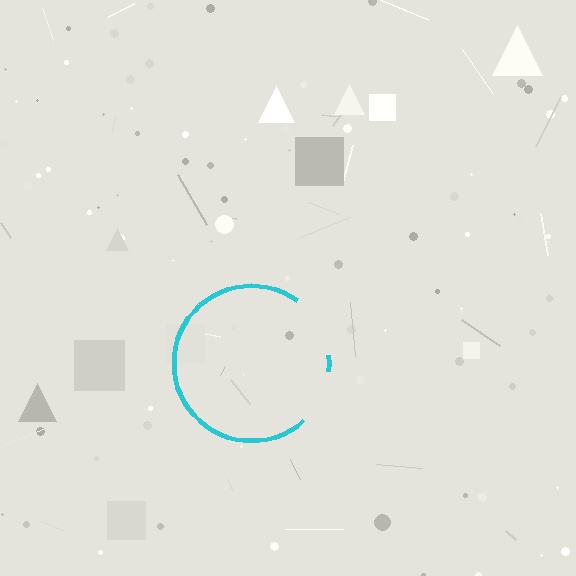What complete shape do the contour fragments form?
The contour fragments form a circle.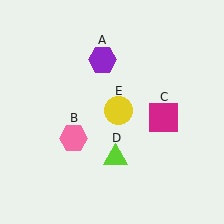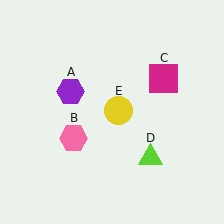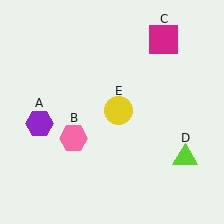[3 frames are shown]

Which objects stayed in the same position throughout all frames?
Pink hexagon (object B) and yellow circle (object E) remained stationary.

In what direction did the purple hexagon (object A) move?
The purple hexagon (object A) moved down and to the left.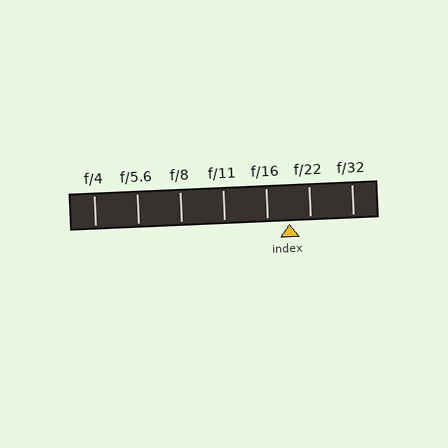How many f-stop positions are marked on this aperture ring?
There are 7 f-stop positions marked.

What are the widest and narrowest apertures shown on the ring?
The widest aperture shown is f/4 and the narrowest is f/32.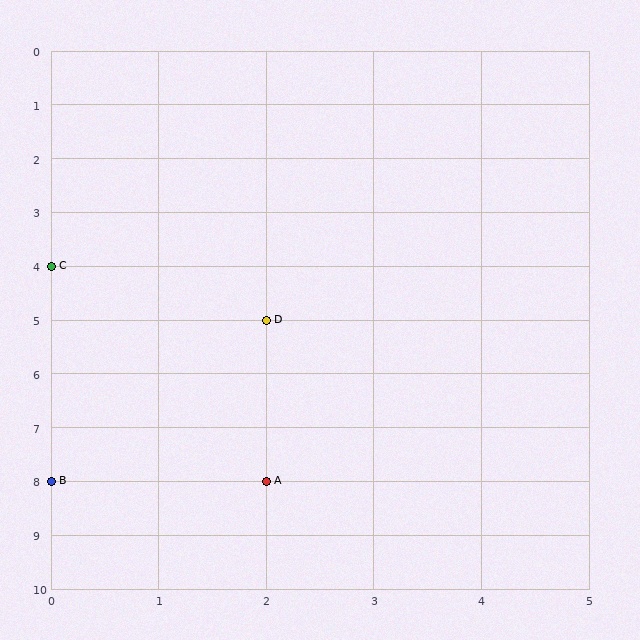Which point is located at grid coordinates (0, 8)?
Point B is at (0, 8).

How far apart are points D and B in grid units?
Points D and B are 2 columns and 3 rows apart (about 3.6 grid units diagonally).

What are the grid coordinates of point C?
Point C is at grid coordinates (0, 4).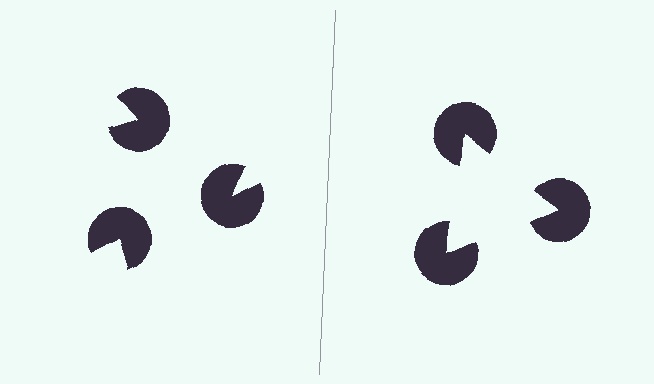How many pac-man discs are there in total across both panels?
6 — 3 on each side.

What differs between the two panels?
The pac-man discs are positioned identically on both sides; only the wedge orientations differ. On the right they align to a triangle; on the left they are misaligned.